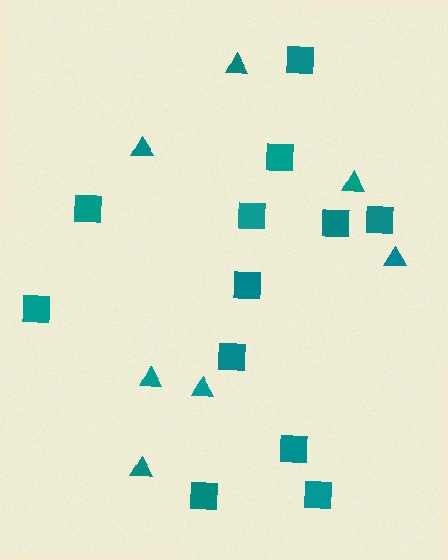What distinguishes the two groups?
There are 2 groups: one group of squares (12) and one group of triangles (7).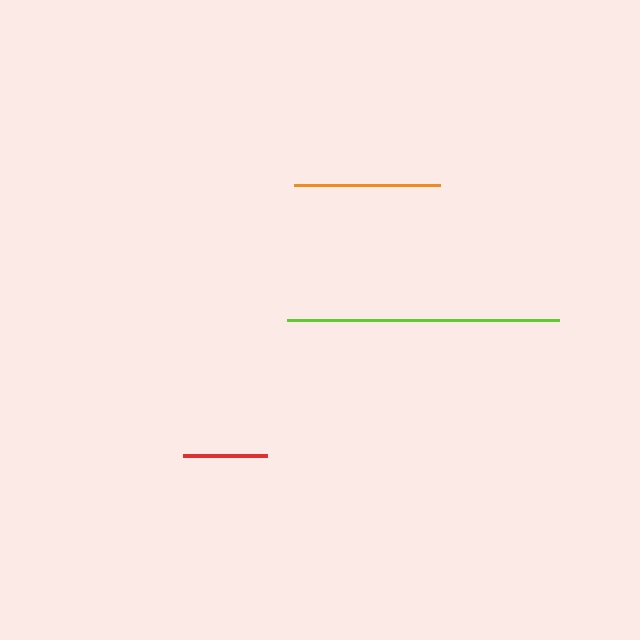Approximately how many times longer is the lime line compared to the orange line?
The lime line is approximately 1.9 times the length of the orange line.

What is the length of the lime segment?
The lime segment is approximately 272 pixels long.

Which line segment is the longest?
The lime line is the longest at approximately 272 pixels.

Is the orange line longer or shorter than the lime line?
The lime line is longer than the orange line.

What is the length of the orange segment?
The orange segment is approximately 146 pixels long.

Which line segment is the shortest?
The red line is the shortest at approximately 84 pixels.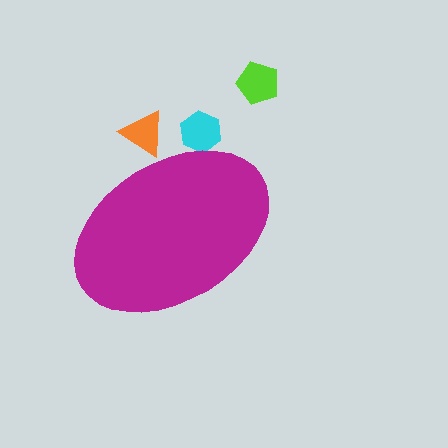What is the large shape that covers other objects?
A magenta ellipse.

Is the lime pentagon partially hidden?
No, the lime pentagon is fully visible.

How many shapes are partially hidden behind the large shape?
2 shapes are partially hidden.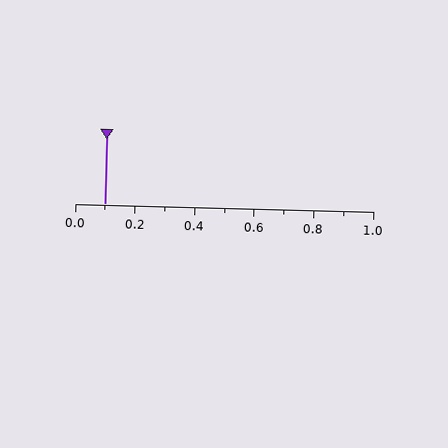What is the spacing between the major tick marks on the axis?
The major ticks are spaced 0.2 apart.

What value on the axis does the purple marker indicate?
The marker indicates approximately 0.1.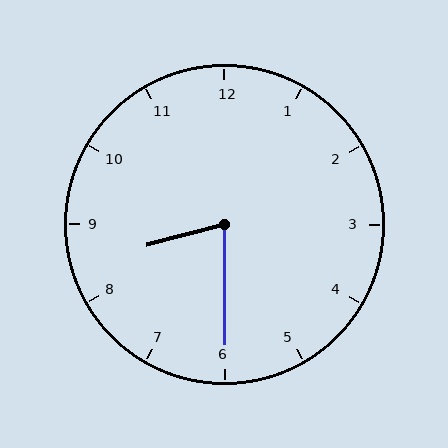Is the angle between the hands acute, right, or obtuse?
It is acute.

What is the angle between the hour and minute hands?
Approximately 75 degrees.